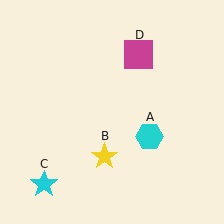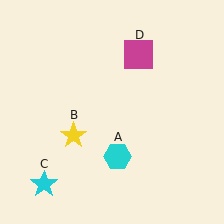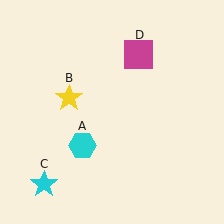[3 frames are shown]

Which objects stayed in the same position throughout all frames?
Cyan star (object C) and magenta square (object D) remained stationary.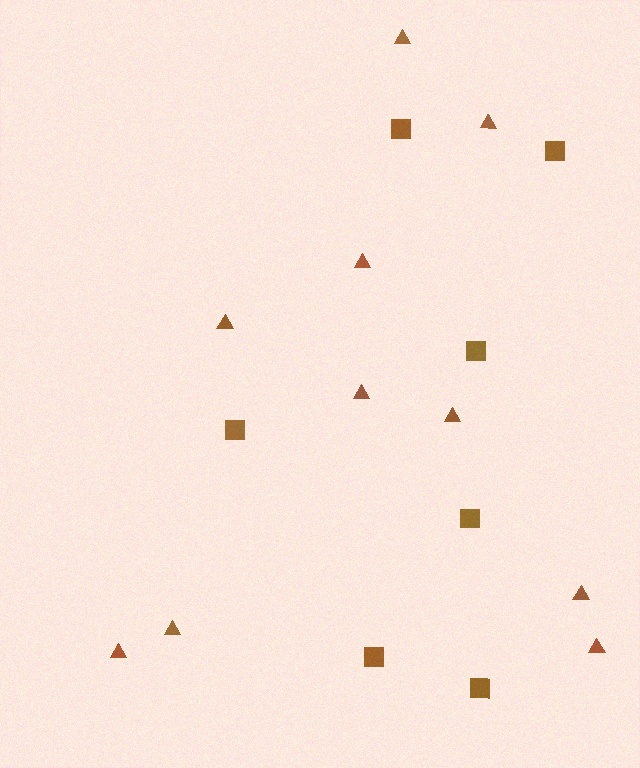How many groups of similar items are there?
There are 2 groups: one group of squares (7) and one group of triangles (10).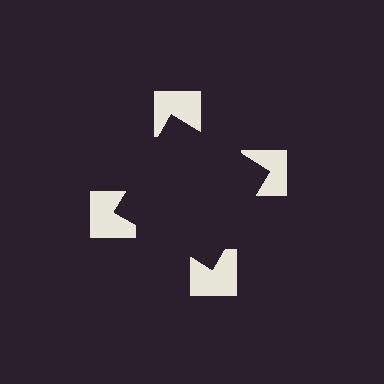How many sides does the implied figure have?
4 sides.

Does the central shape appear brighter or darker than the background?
It typically appears slightly darker than the background, even though no actual brightness change is drawn.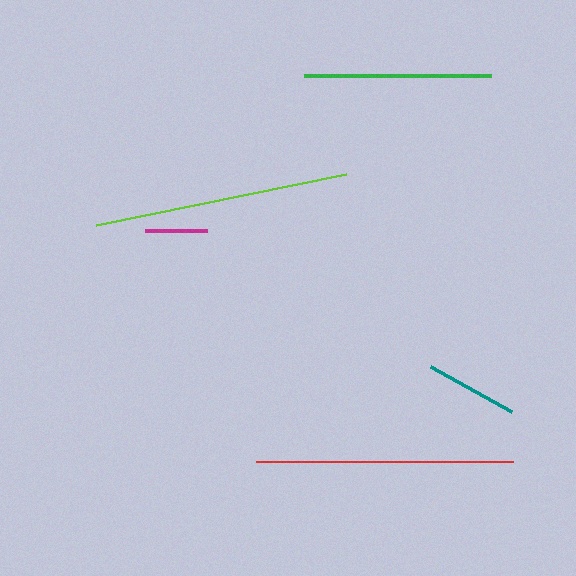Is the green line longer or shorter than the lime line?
The lime line is longer than the green line.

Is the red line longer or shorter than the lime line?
The red line is longer than the lime line.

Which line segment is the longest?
The red line is the longest at approximately 257 pixels.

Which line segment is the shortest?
The magenta line is the shortest at approximately 62 pixels.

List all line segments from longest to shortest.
From longest to shortest: red, lime, green, teal, magenta.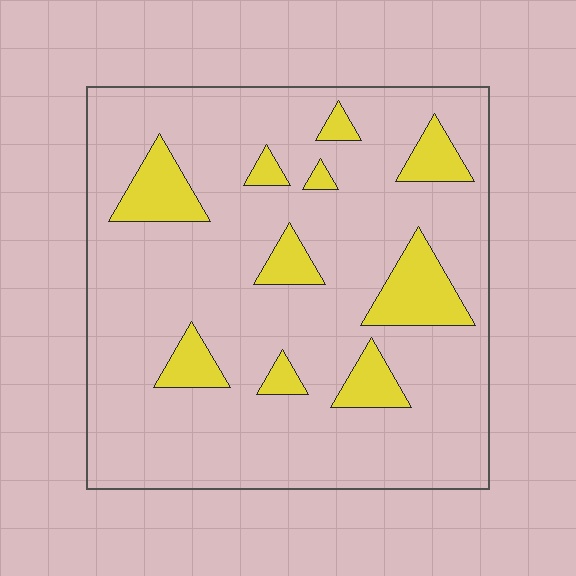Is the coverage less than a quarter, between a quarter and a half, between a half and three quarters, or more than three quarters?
Less than a quarter.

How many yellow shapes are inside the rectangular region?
10.